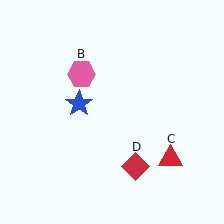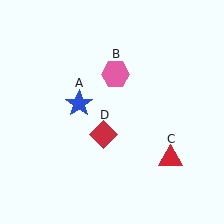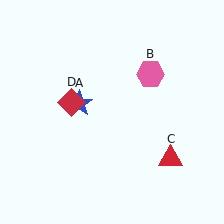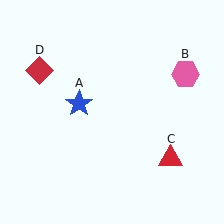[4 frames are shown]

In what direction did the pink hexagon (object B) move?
The pink hexagon (object B) moved right.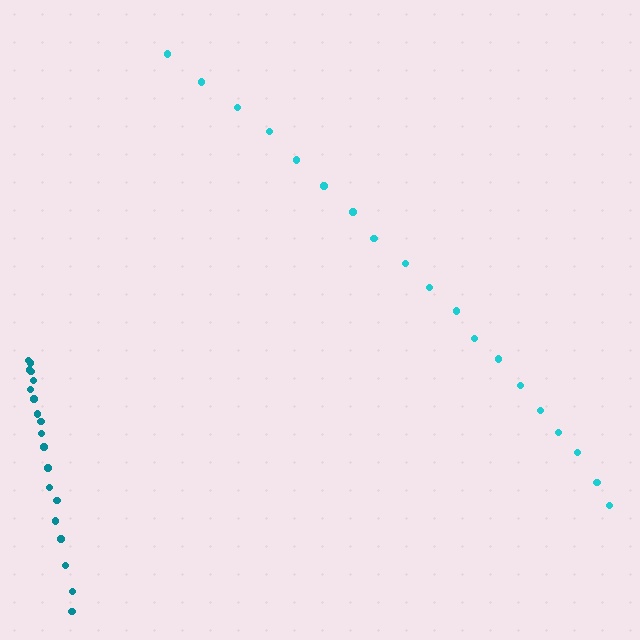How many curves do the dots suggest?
There are 2 distinct paths.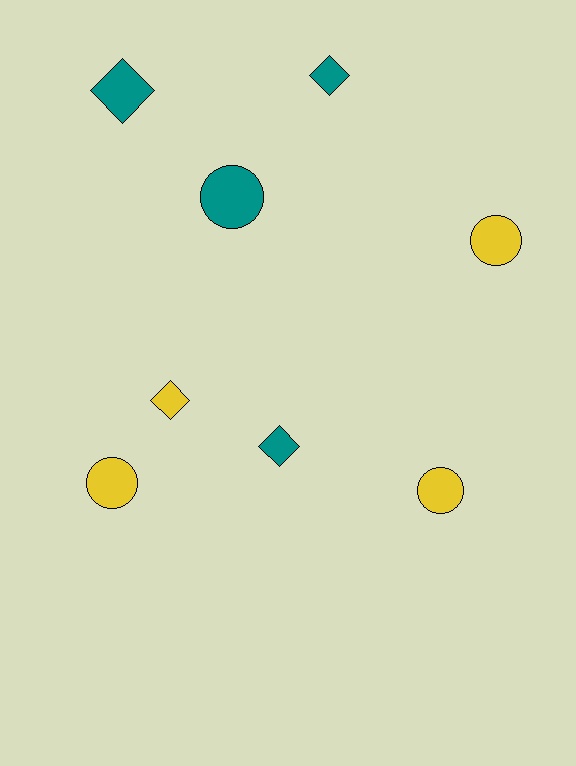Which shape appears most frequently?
Diamond, with 4 objects.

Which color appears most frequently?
Teal, with 4 objects.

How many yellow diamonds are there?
There is 1 yellow diamond.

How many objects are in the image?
There are 8 objects.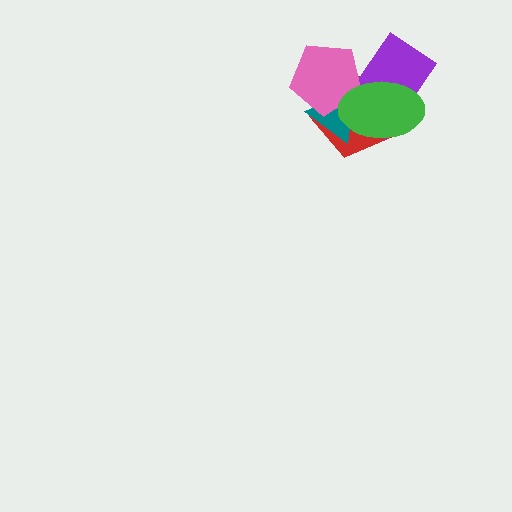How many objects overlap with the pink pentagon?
4 objects overlap with the pink pentagon.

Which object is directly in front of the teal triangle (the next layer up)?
The purple rectangle is directly in front of the teal triangle.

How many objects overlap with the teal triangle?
4 objects overlap with the teal triangle.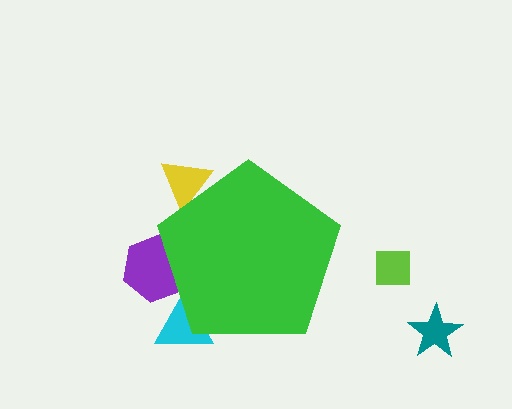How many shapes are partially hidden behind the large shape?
3 shapes are partially hidden.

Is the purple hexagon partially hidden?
Yes, the purple hexagon is partially hidden behind the green pentagon.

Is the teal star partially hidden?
No, the teal star is fully visible.